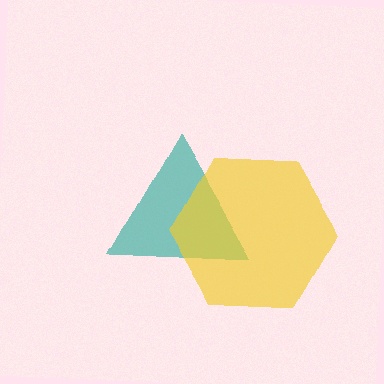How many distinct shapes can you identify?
There are 2 distinct shapes: a teal triangle, a yellow hexagon.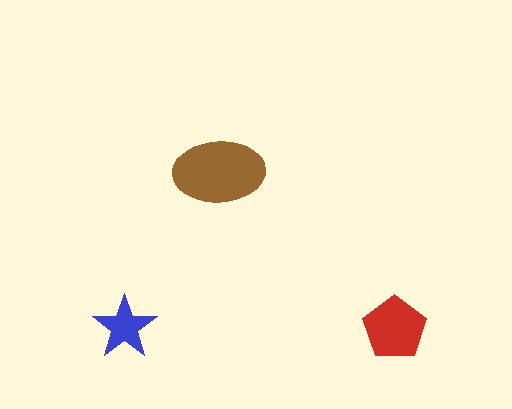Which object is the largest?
The brown ellipse.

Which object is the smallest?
The blue star.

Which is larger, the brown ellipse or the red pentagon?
The brown ellipse.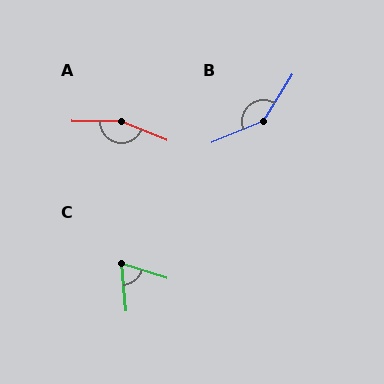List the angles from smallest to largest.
C (66°), B (145°), A (158°).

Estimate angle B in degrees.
Approximately 145 degrees.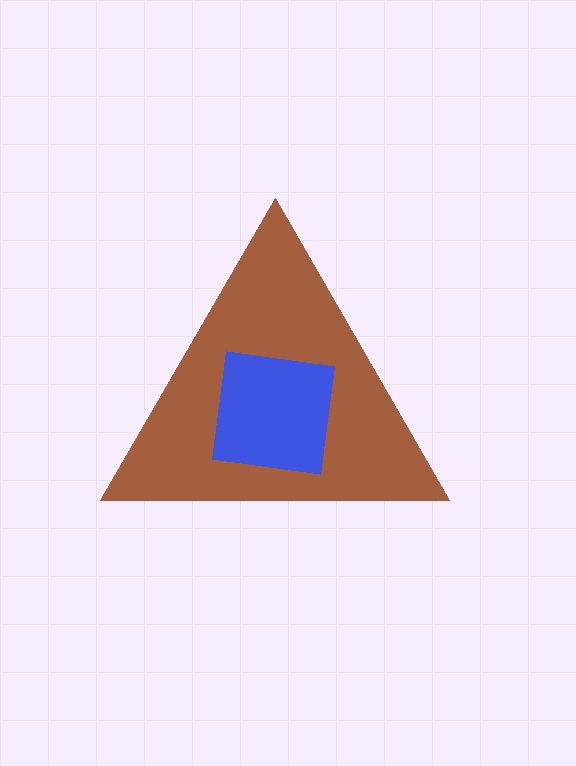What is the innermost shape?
The blue square.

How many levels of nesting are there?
2.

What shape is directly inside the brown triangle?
The blue square.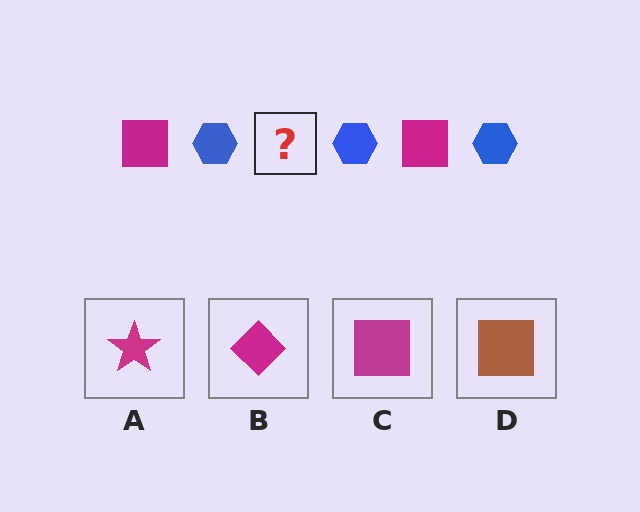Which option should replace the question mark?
Option C.